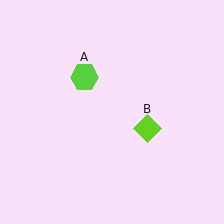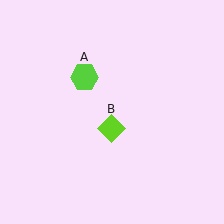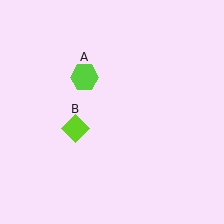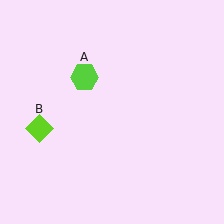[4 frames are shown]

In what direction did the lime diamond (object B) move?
The lime diamond (object B) moved left.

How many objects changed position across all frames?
1 object changed position: lime diamond (object B).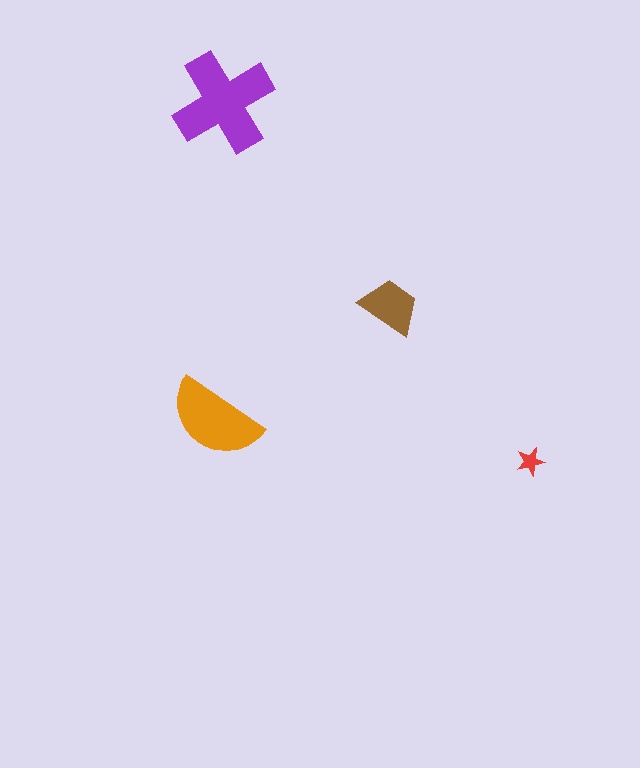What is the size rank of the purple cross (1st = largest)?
1st.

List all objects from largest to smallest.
The purple cross, the orange semicircle, the brown trapezoid, the red star.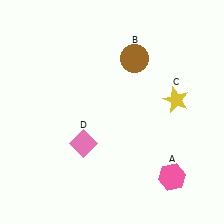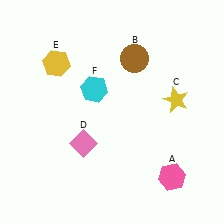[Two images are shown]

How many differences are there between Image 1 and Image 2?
There are 2 differences between the two images.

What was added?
A yellow hexagon (E), a cyan hexagon (F) were added in Image 2.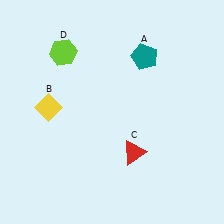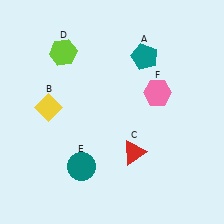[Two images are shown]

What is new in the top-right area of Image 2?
A pink hexagon (F) was added in the top-right area of Image 2.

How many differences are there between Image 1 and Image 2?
There are 2 differences between the two images.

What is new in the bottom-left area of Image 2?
A teal circle (E) was added in the bottom-left area of Image 2.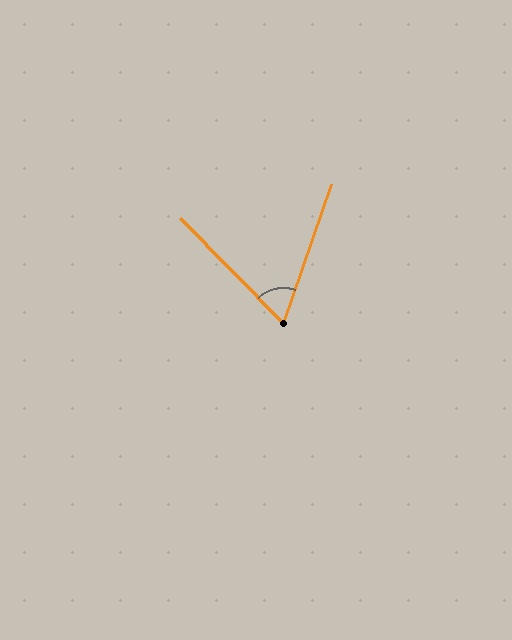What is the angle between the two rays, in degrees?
Approximately 63 degrees.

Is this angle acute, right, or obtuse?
It is acute.